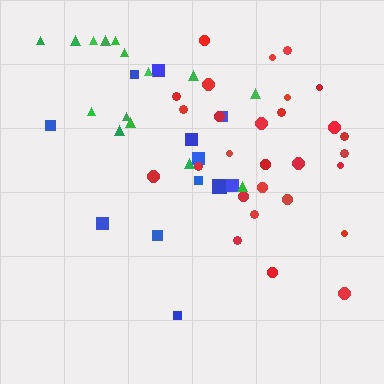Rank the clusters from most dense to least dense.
red, green, blue.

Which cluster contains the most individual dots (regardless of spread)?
Red (28).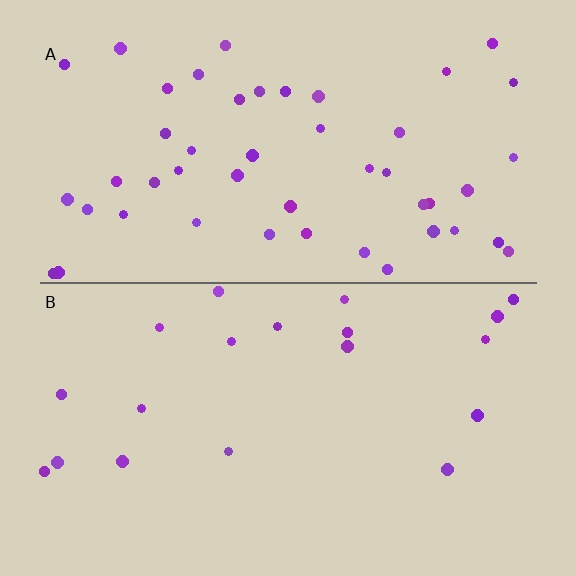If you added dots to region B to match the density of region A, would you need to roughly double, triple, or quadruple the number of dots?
Approximately double.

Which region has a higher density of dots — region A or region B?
A (the top).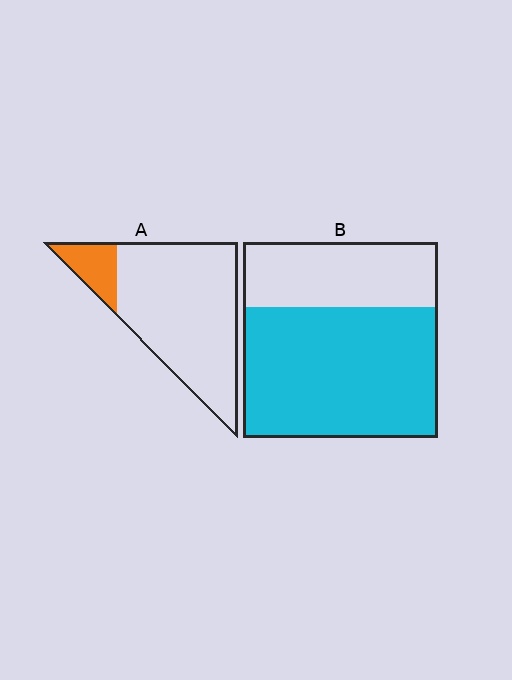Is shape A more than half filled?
No.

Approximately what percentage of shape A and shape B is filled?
A is approximately 15% and B is approximately 65%.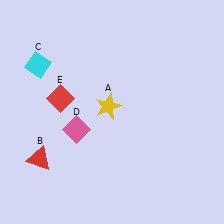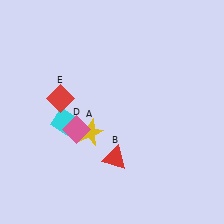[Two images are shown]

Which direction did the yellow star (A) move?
The yellow star (A) moved down.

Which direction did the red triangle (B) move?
The red triangle (B) moved right.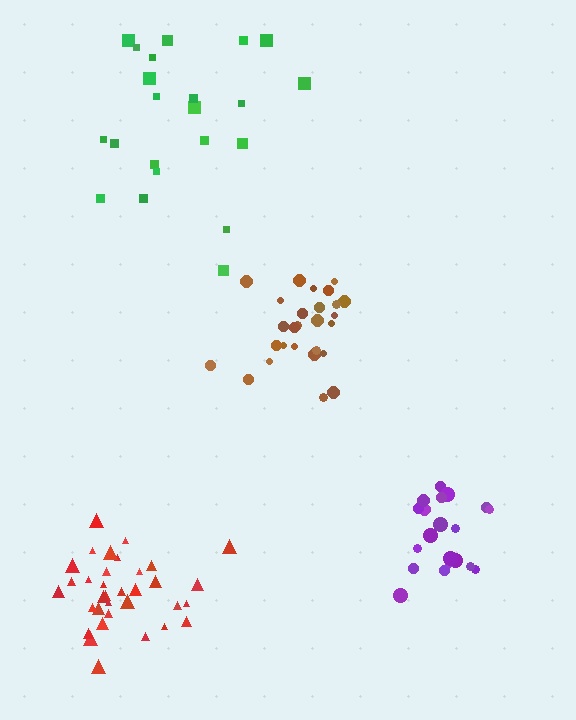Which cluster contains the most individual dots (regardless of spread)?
Red (34).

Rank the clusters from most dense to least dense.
purple, brown, red, green.